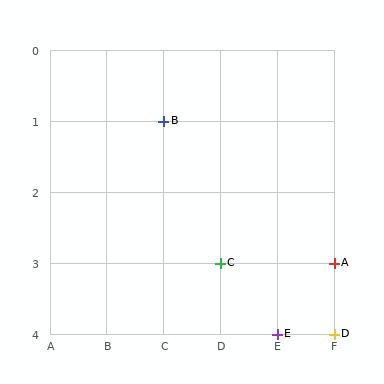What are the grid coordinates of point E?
Point E is at grid coordinates (E, 4).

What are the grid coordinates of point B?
Point B is at grid coordinates (C, 1).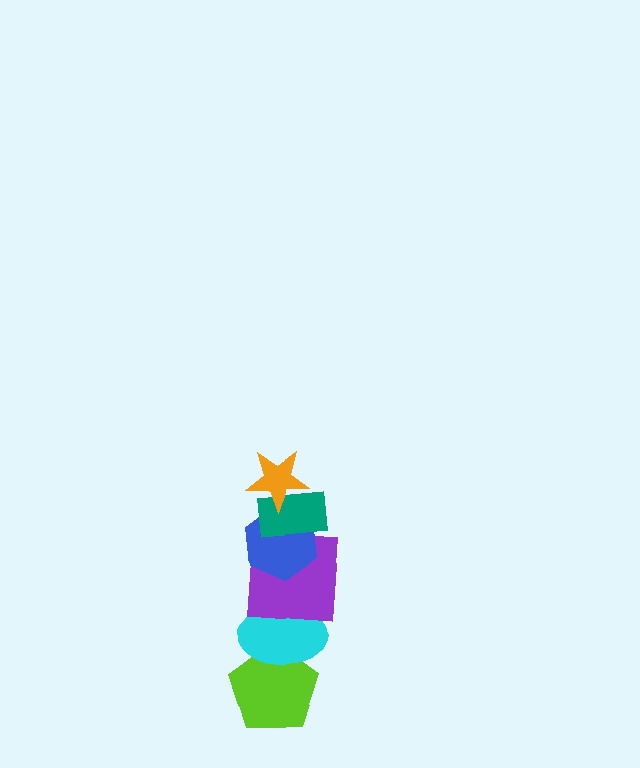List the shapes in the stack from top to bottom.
From top to bottom: the orange star, the teal rectangle, the blue hexagon, the purple square, the cyan ellipse, the lime pentagon.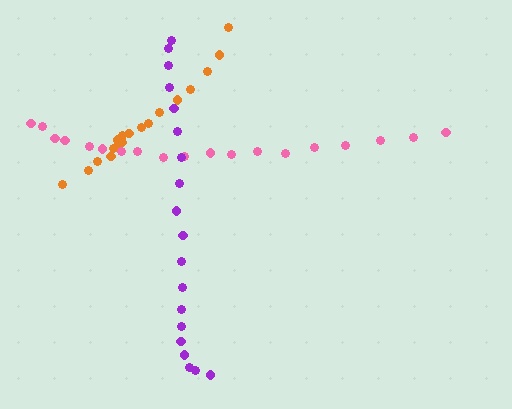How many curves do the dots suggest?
There are 3 distinct paths.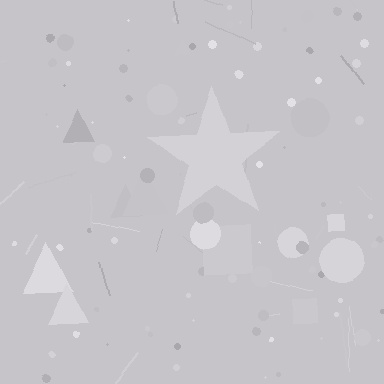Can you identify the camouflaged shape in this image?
The camouflaged shape is a star.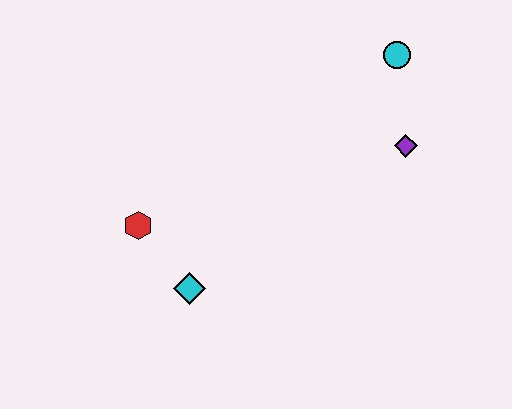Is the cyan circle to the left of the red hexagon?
No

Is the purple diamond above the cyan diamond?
Yes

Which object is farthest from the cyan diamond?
The cyan circle is farthest from the cyan diamond.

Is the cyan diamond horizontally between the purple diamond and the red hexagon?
Yes